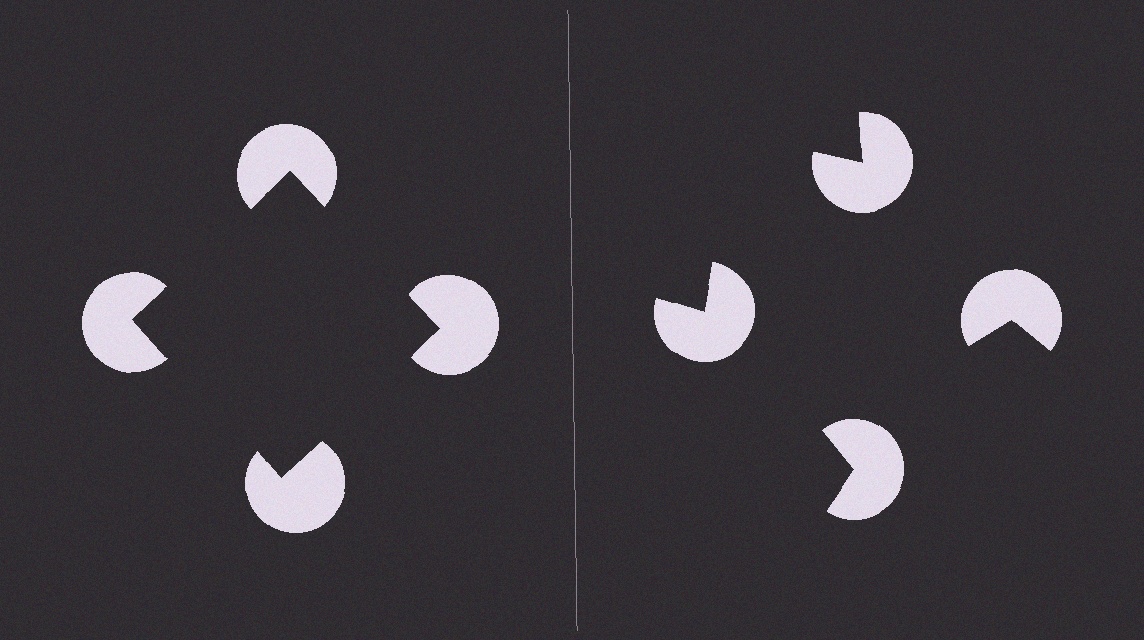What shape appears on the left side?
An illusory square.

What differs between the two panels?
The pac-man discs are positioned identically on both sides; only the wedge orientations differ. On the left they align to a square; on the right they are misaligned.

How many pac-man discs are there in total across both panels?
8 — 4 on each side.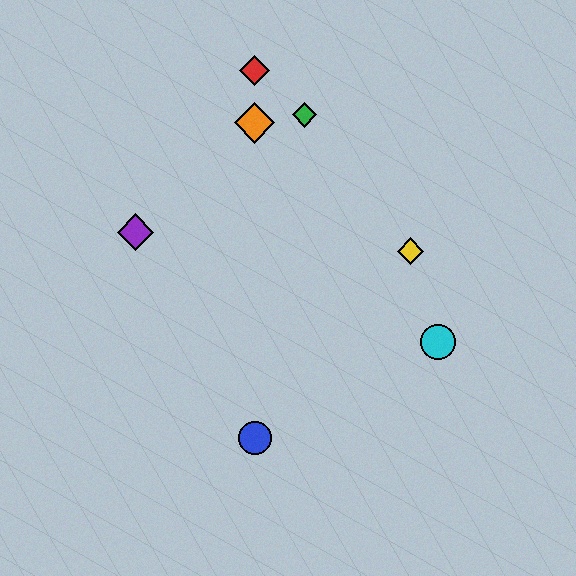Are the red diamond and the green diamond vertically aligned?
No, the red diamond is at x≈255 and the green diamond is at x≈304.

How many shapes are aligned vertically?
3 shapes (the red diamond, the blue circle, the orange diamond) are aligned vertically.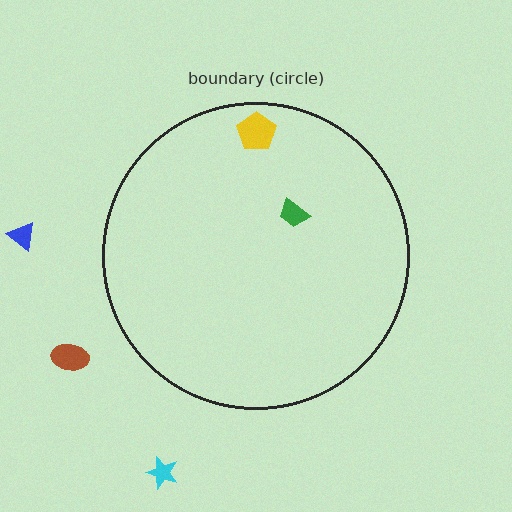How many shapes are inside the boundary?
2 inside, 3 outside.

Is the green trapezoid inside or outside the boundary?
Inside.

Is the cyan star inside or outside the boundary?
Outside.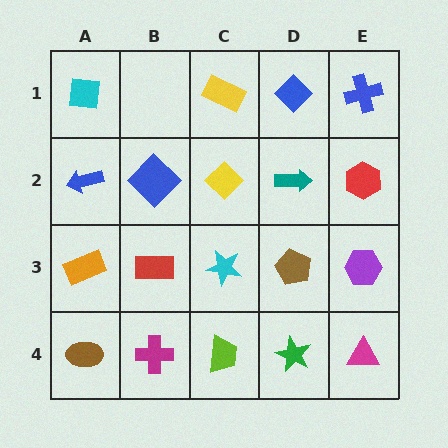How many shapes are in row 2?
5 shapes.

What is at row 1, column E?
A blue cross.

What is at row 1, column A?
A cyan square.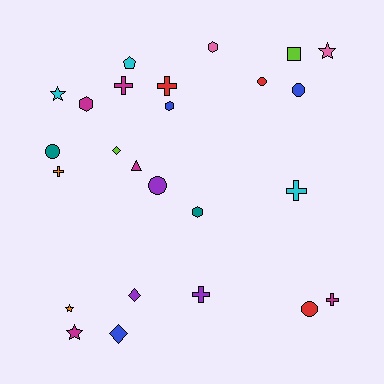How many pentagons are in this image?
There is 1 pentagon.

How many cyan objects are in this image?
There are 3 cyan objects.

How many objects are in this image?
There are 25 objects.